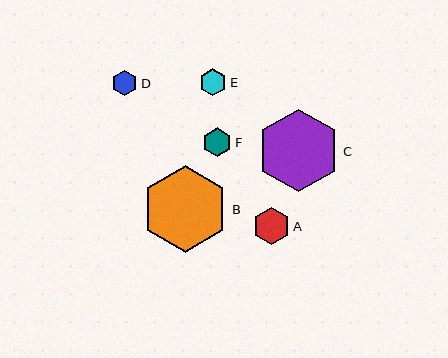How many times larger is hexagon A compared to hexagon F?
Hexagon A is approximately 1.3 times the size of hexagon F.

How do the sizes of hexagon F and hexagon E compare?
Hexagon F and hexagon E are approximately the same size.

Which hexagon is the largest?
Hexagon B is the largest with a size of approximately 87 pixels.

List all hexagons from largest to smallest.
From largest to smallest: B, C, A, F, E, D.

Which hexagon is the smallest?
Hexagon D is the smallest with a size of approximately 25 pixels.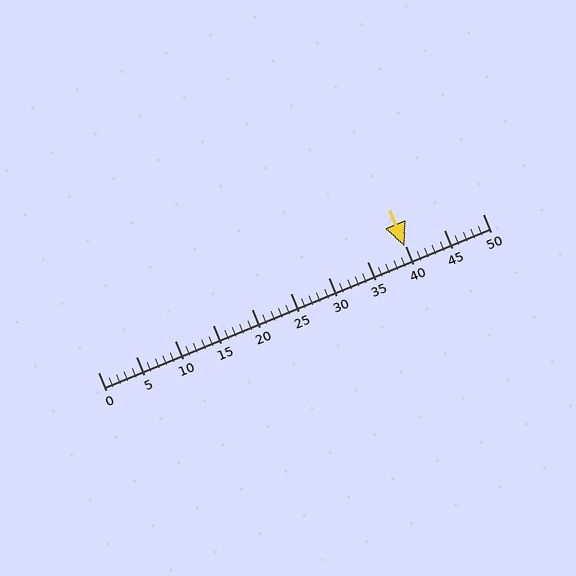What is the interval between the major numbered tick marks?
The major tick marks are spaced 5 units apart.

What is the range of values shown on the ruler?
The ruler shows values from 0 to 50.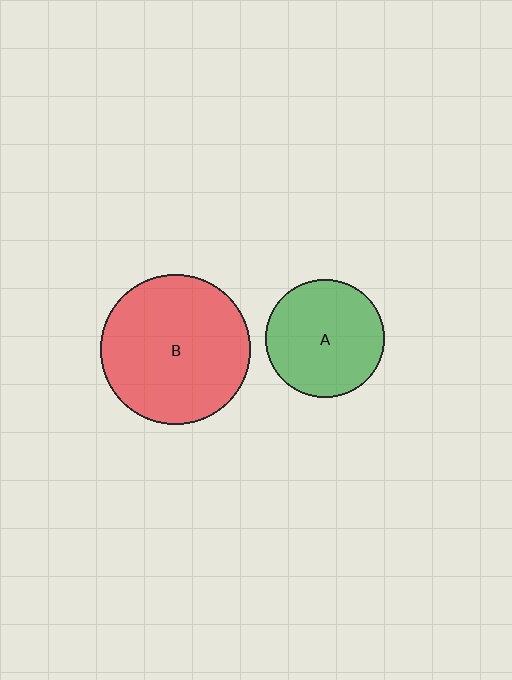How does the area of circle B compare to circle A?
Approximately 1.6 times.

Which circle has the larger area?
Circle B (red).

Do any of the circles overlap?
No, none of the circles overlap.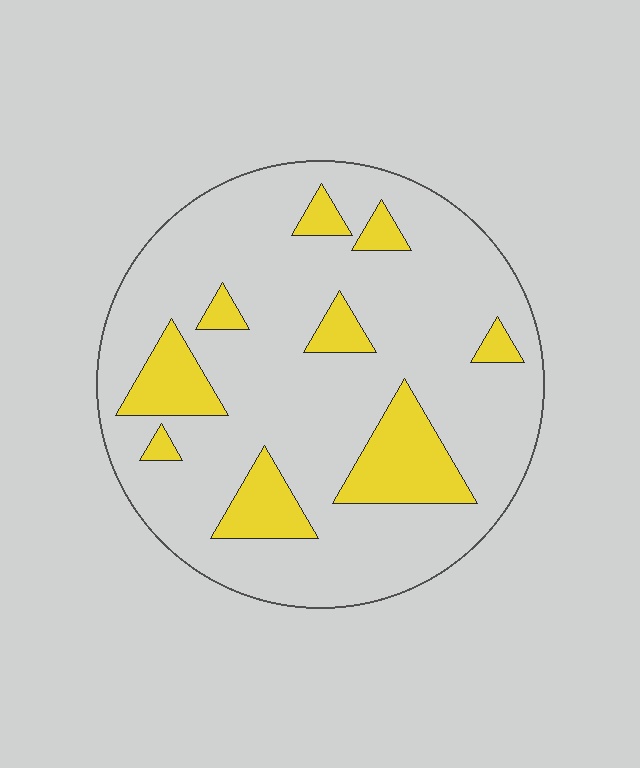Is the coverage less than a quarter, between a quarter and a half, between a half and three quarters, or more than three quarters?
Less than a quarter.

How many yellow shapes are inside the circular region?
9.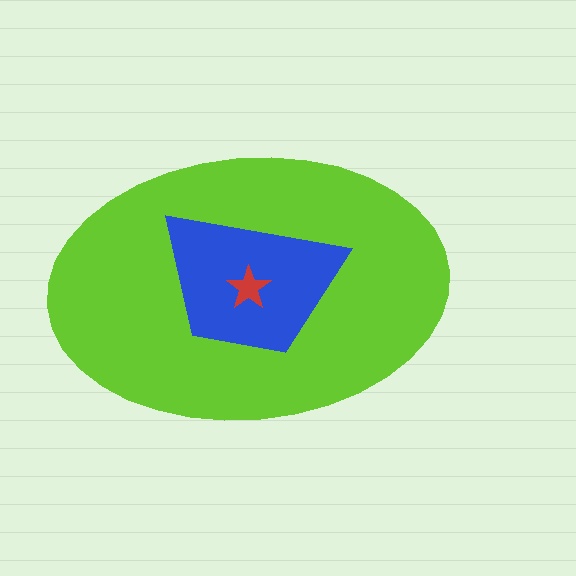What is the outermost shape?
The lime ellipse.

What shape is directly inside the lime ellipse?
The blue trapezoid.